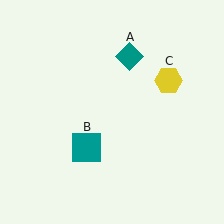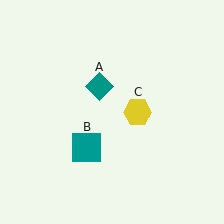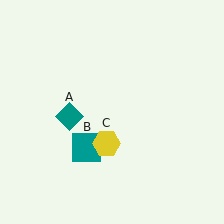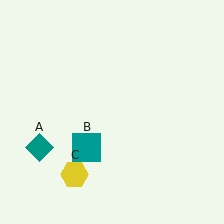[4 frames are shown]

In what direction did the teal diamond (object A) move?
The teal diamond (object A) moved down and to the left.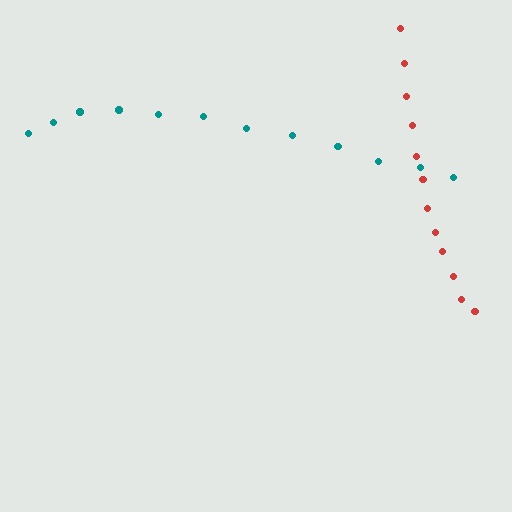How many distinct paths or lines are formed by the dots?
There are 2 distinct paths.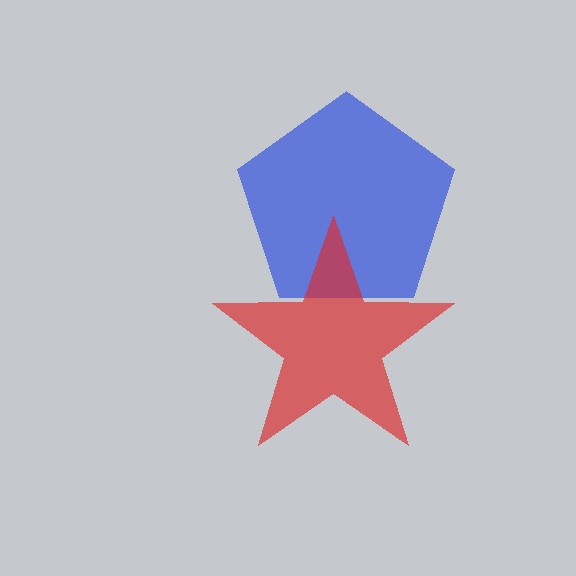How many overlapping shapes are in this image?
There are 2 overlapping shapes in the image.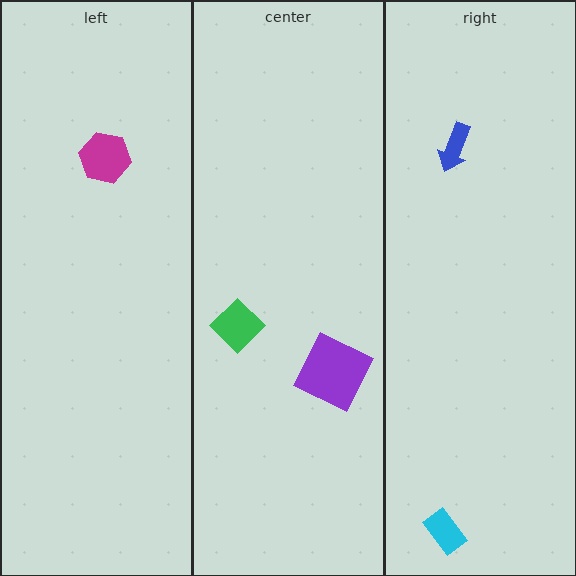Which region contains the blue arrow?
The right region.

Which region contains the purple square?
The center region.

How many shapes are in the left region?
1.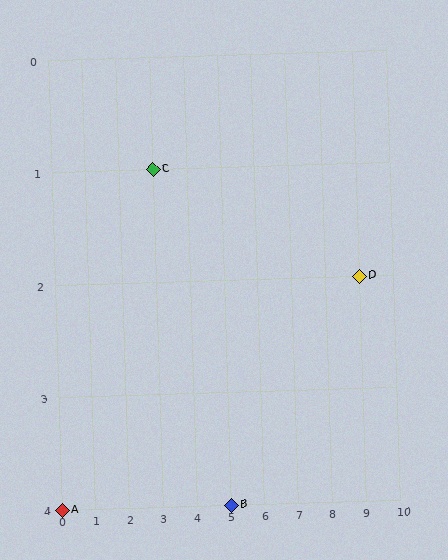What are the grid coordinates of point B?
Point B is at grid coordinates (5, 4).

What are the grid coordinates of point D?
Point D is at grid coordinates (9, 2).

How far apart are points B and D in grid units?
Points B and D are 4 columns and 2 rows apart (about 4.5 grid units diagonally).